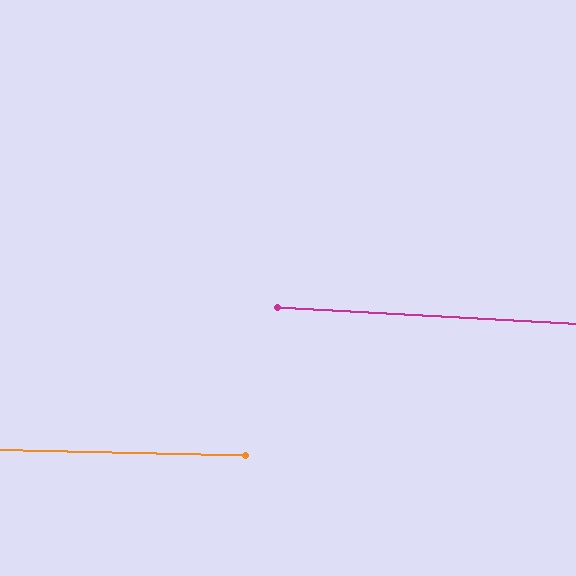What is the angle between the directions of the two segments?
Approximately 2 degrees.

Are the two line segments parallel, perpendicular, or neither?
Parallel — their directions differ by only 1.8°.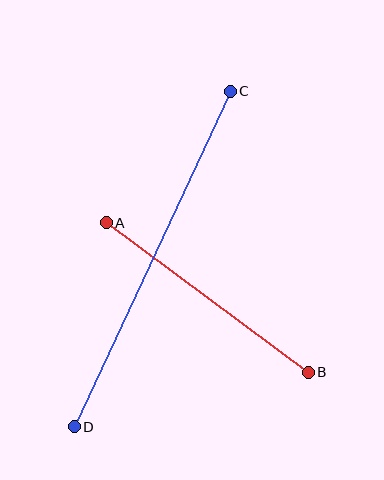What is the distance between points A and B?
The distance is approximately 251 pixels.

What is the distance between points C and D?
The distance is approximately 370 pixels.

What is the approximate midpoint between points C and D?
The midpoint is at approximately (152, 259) pixels.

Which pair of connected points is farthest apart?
Points C and D are farthest apart.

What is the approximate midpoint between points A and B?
The midpoint is at approximately (207, 297) pixels.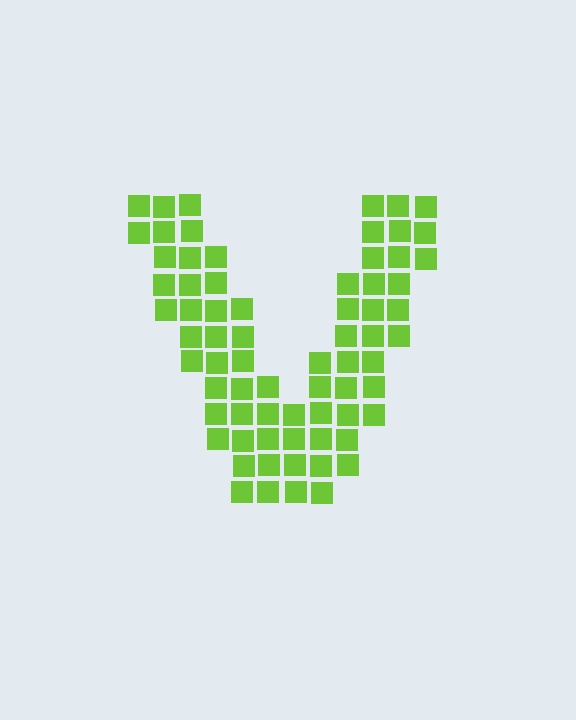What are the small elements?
The small elements are squares.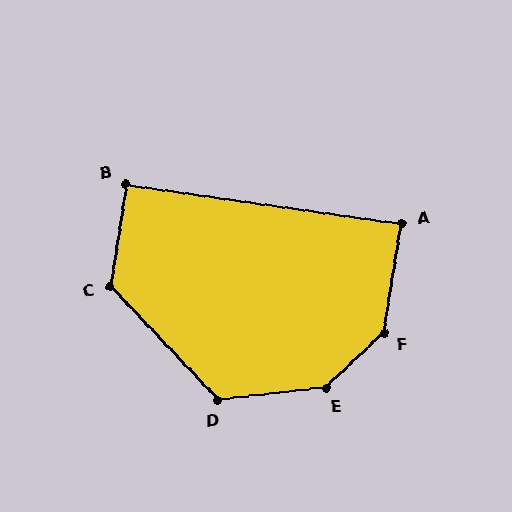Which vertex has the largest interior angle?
E, at approximately 143 degrees.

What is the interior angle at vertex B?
Approximately 90 degrees (approximately right).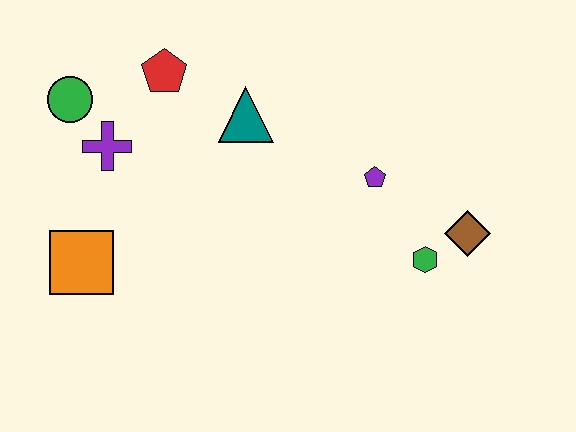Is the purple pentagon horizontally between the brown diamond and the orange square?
Yes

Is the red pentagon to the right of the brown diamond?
No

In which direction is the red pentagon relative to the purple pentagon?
The red pentagon is to the left of the purple pentagon.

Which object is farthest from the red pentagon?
The brown diamond is farthest from the red pentagon.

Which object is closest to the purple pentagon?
The green hexagon is closest to the purple pentagon.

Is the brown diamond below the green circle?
Yes